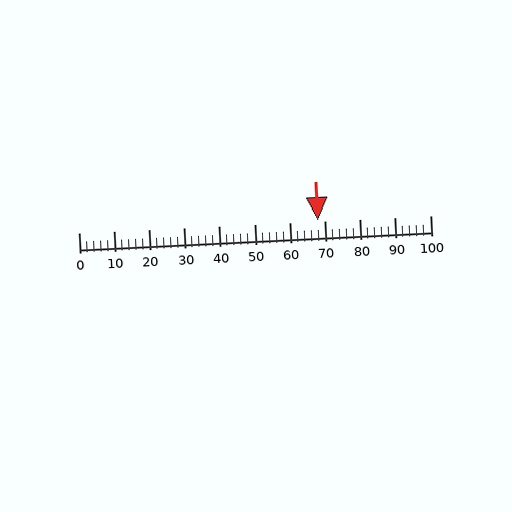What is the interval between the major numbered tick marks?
The major tick marks are spaced 10 units apart.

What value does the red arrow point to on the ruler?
The red arrow points to approximately 68.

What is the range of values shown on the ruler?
The ruler shows values from 0 to 100.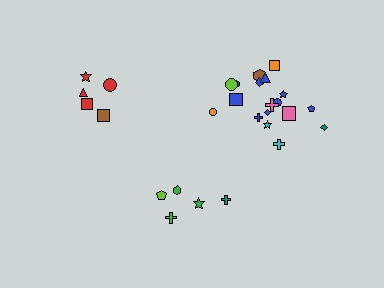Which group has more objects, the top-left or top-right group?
The top-right group.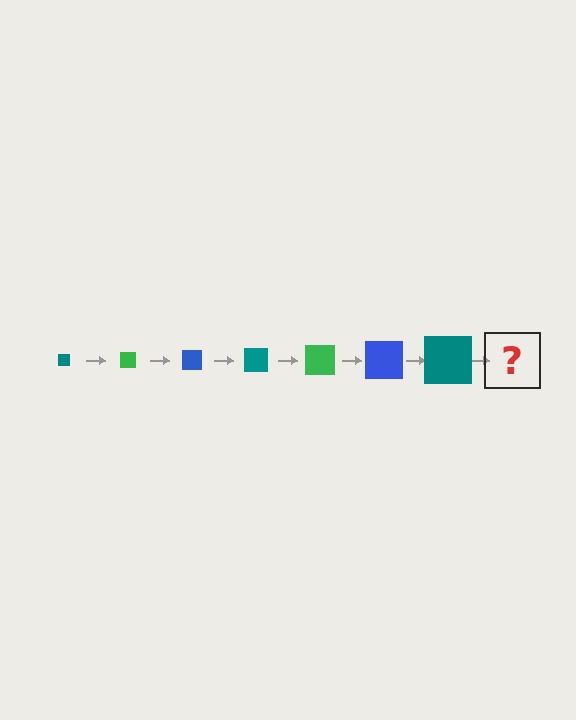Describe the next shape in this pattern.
It should be a green square, larger than the previous one.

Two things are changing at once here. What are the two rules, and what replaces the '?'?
The two rules are that the square grows larger each step and the color cycles through teal, green, and blue. The '?' should be a green square, larger than the previous one.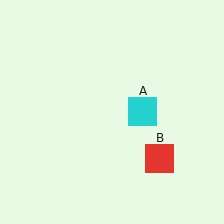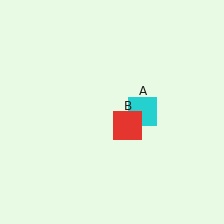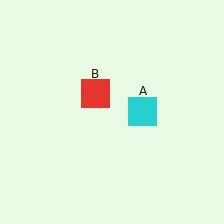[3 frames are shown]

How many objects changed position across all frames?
1 object changed position: red square (object B).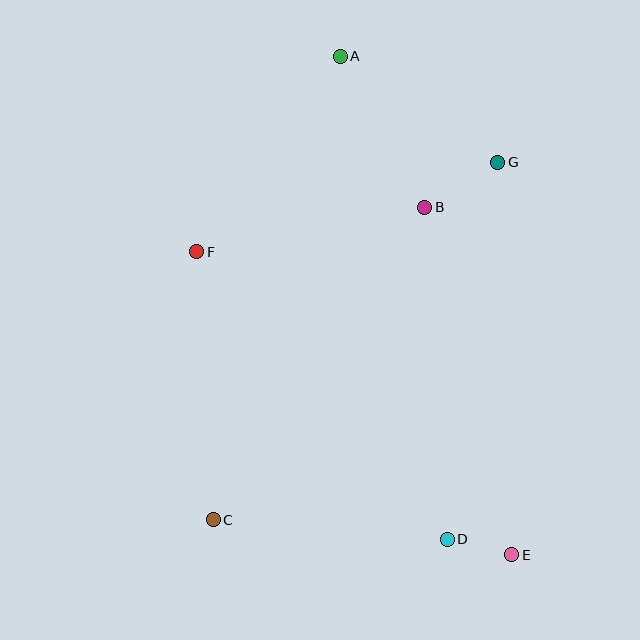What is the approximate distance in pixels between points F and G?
The distance between F and G is approximately 314 pixels.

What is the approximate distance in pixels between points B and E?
The distance between B and E is approximately 358 pixels.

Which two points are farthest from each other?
Points A and E are farthest from each other.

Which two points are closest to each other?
Points D and E are closest to each other.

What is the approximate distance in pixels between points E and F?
The distance between E and F is approximately 437 pixels.